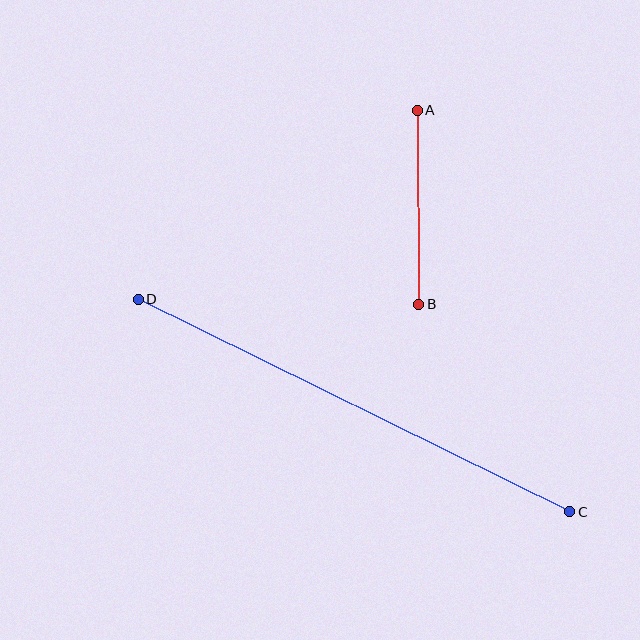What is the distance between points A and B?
The distance is approximately 194 pixels.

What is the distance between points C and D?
The distance is approximately 481 pixels.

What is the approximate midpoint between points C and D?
The midpoint is at approximately (354, 405) pixels.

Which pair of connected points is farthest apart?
Points C and D are farthest apart.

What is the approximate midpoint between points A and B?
The midpoint is at approximately (418, 207) pixels.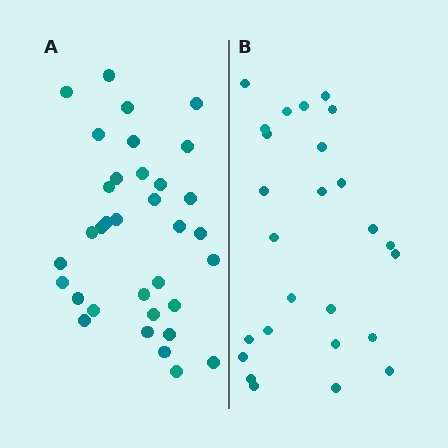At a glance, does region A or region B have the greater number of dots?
Region A (the left region) has more dots.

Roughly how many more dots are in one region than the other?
Region A has roughly 8 or so more dots than region B.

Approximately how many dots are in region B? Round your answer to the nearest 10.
About 30 dots. (The exact count is 26, which rounds to 30.)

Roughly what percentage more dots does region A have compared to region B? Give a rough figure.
About 30% more.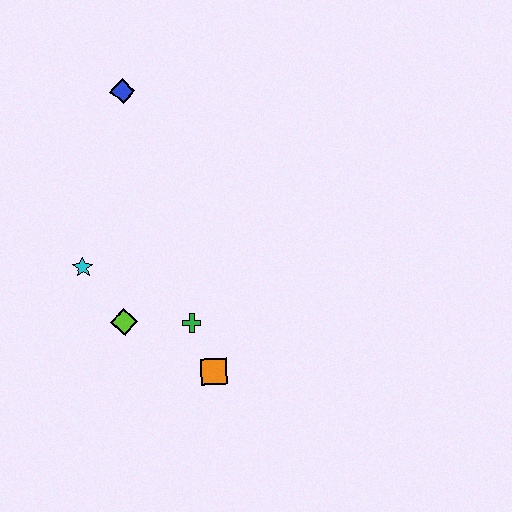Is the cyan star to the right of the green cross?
No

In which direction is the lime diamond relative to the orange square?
The lime diamond is to the left of the orange square.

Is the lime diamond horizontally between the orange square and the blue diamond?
No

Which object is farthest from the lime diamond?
The blue diamond is farthest from the lime diamond.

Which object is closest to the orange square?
The green cross is closest to the orange square.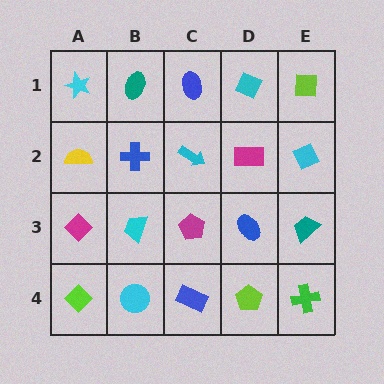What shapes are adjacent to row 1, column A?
A yellow semicircle (row 2, column A), a teal ellipse (row 1, column B).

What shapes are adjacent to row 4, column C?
A magenta pentagon (row 3, column C), a cyan circle (row 4, column B), a lime pentagon (row 4, column D).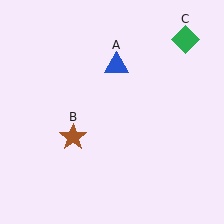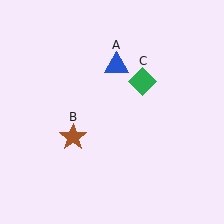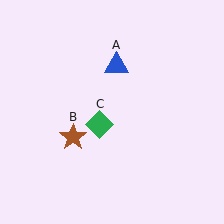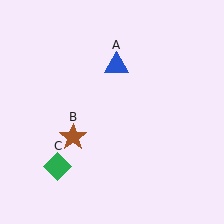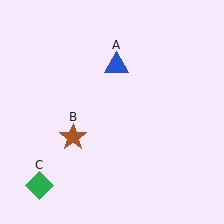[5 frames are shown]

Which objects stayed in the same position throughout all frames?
Blue triangle (object A) and brown star (object B) remained stationary.